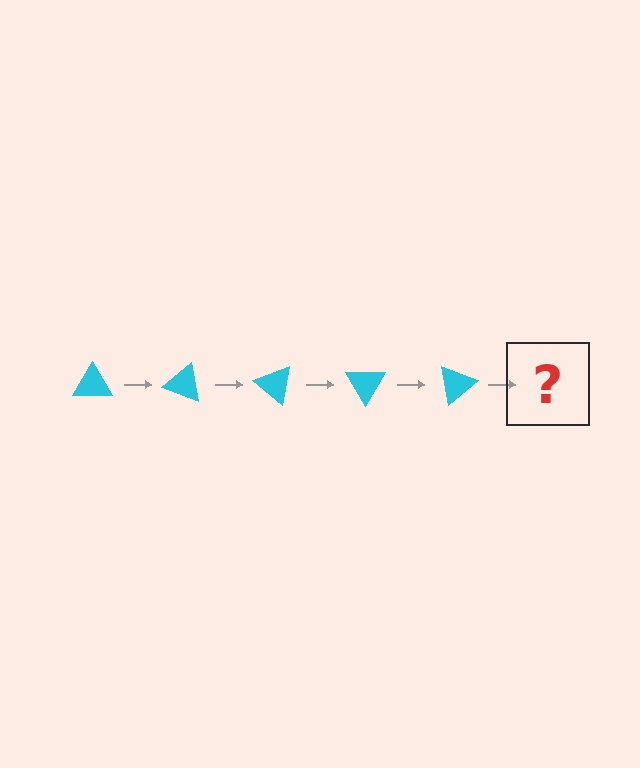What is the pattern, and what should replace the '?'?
The pattern is that the triangle rotates 20 degrees each step. The '?' should be a cyan triangle rotated 100 degrees.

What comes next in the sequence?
The next element should be a cyan triangle rotated 100 degrees.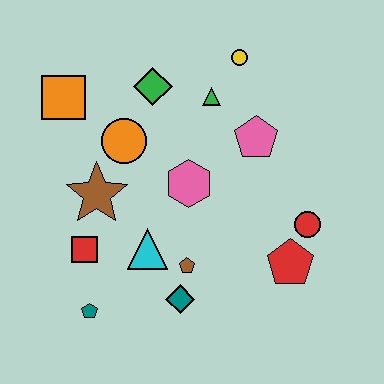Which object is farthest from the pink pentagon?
The teal pentagon is farthest from the pink pentagon.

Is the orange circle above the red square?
Yes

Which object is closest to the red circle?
The red pentagon is closest to the red circle.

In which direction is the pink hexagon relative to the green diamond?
The pink hexagon is below the green diamond.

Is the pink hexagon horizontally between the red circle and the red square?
Yes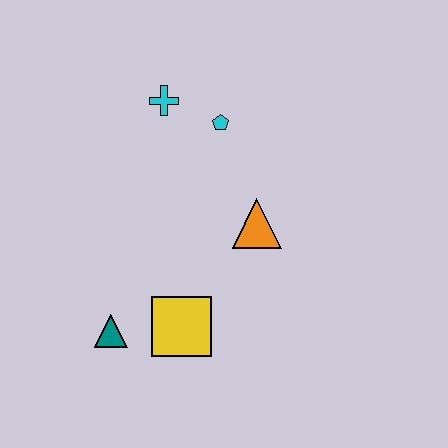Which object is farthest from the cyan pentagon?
The teal triangle is farthest from the cyan pentagon.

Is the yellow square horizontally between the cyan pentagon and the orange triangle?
No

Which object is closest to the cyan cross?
The cyan pentagon is closest to the cyan cross.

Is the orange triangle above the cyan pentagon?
No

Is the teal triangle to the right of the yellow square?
No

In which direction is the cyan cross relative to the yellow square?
The cyan cross is above the yellow square.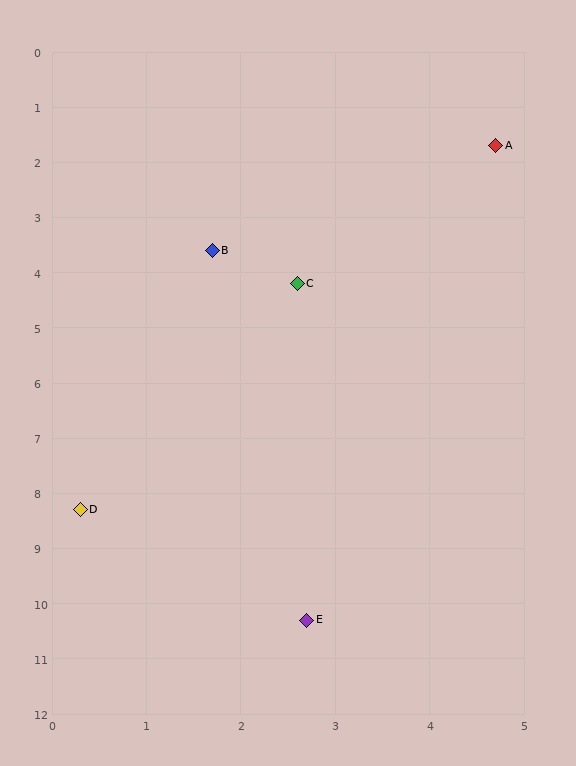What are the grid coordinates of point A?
Point A is at approximately (4.7, 1.7).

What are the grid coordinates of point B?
Point B is at approximately (1.7, 3.6).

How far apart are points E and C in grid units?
Points E and C are about 6.1 grid units apart.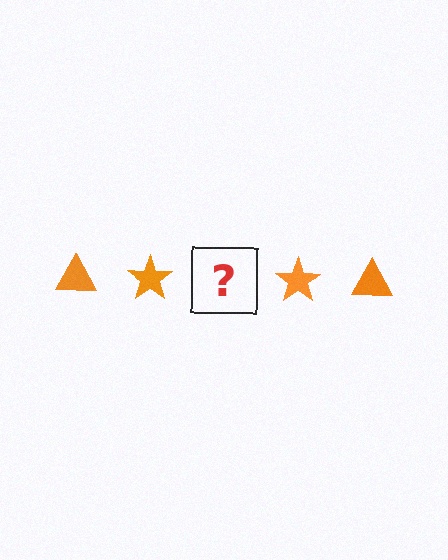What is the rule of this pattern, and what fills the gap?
The rule is that the pattern cycles through triangle, star shapes in orange. The gap should be filled with an orange triangle.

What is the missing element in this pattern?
The missing element is an orange triangle.